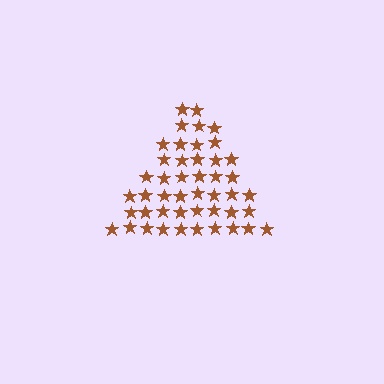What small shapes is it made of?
It is made of small stars.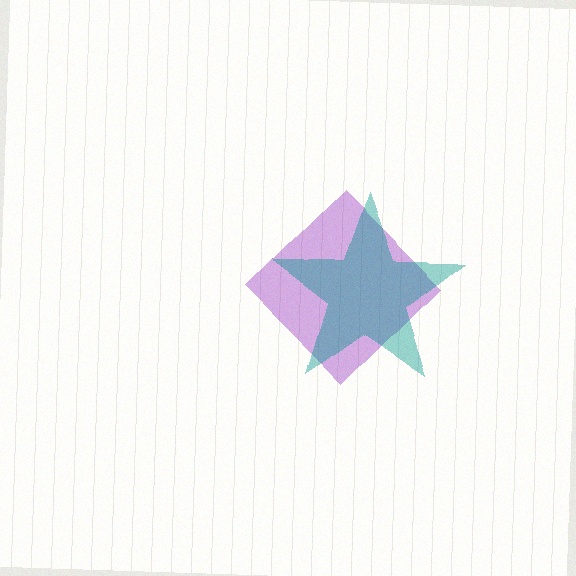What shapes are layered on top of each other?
The layered shapes are: a purple diamond, a teal star.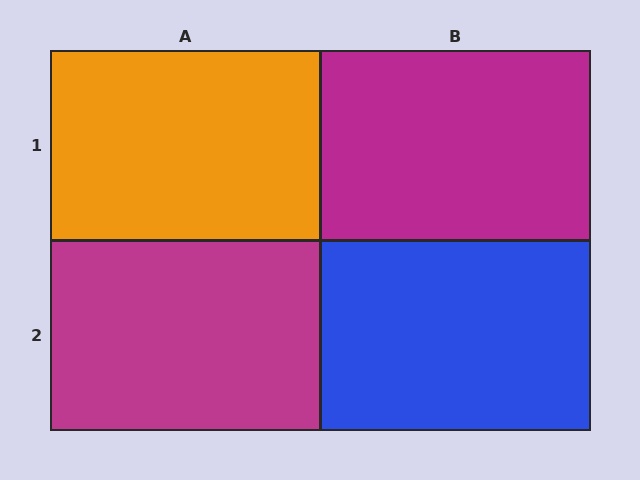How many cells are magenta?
2 cells are magenta.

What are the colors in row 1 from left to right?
Orange, magenta.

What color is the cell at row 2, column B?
Blue.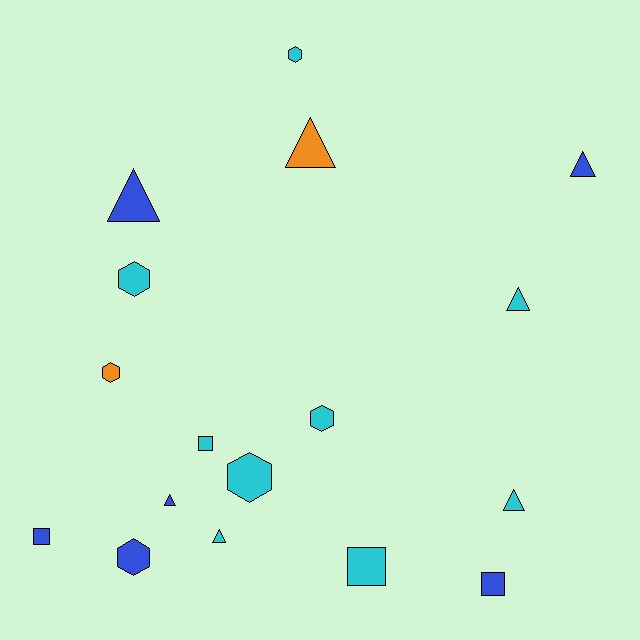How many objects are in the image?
There are 17 objects.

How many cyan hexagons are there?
There are 4 cyan hexagons.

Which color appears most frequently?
Cyan, with 9 objects.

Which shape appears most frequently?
Triangle, with 7 objects.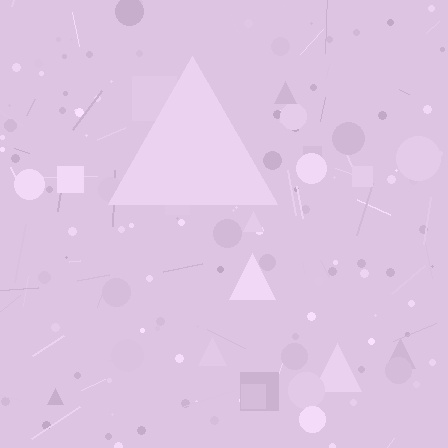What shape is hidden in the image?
A triangle is hidden in the image.